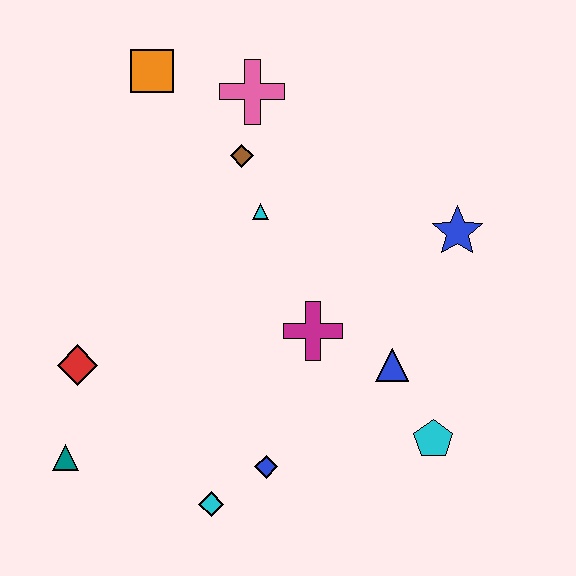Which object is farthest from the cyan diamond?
The orange square is farthest from the cyan diamond.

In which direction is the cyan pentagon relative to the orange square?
The cyan pentagon is below the orange square.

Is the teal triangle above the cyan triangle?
No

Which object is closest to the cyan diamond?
The blue diamond is closest to the cyan diamond.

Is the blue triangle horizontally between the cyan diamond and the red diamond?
No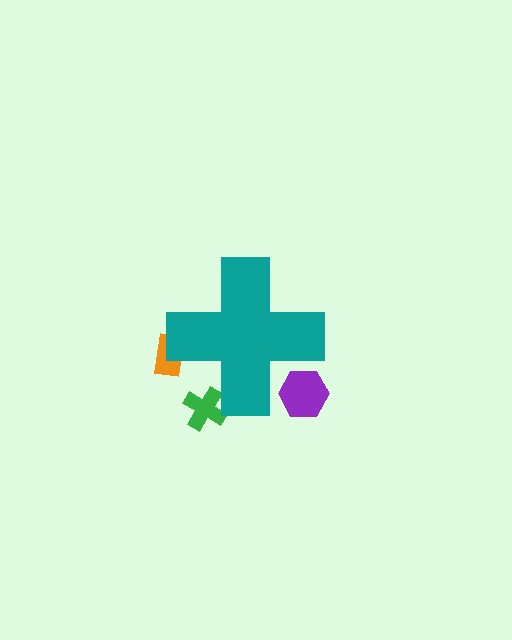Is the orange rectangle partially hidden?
Yes, the orange rectangle is partially hidden behind the teal cross.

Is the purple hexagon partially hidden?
Yes, the purple hexagon is partially hidden behind the teal cross.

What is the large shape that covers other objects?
A teal cross.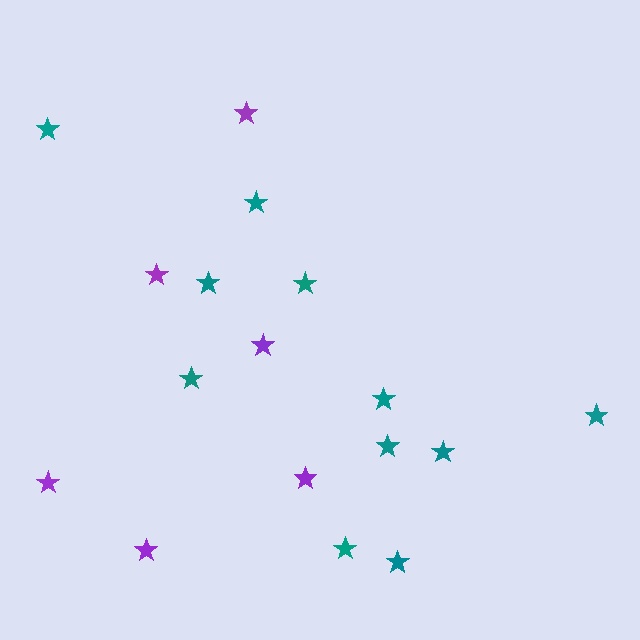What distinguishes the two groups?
There are 2 groups: one group of teal stars (11) and one group of purple stars (6).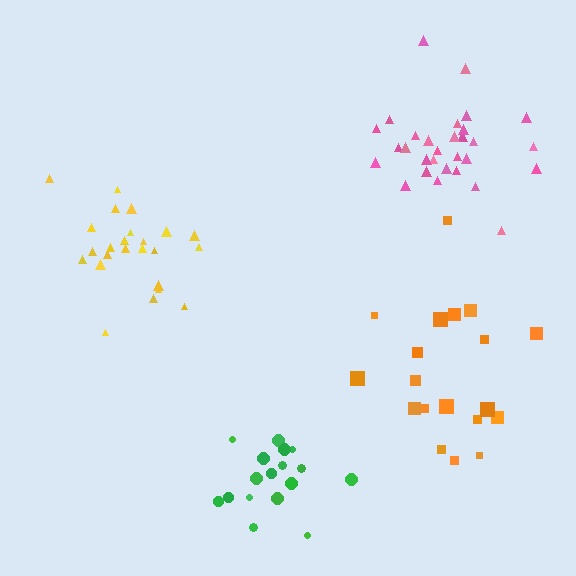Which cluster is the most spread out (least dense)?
Orange.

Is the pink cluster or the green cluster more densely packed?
Green.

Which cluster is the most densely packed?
Green.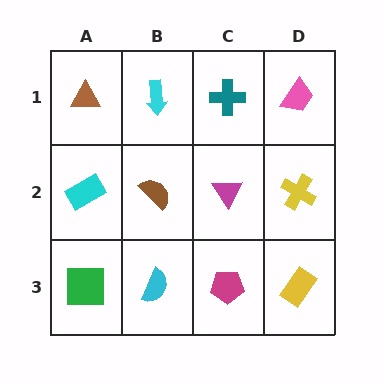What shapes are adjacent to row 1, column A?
A cyan rectangle (row 2, column A), a cyan arrow (row 1, column B).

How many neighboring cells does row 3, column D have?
2.